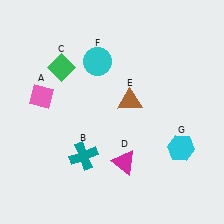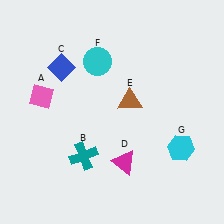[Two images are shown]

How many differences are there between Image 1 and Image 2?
There is 1 difference between the two images.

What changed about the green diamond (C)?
In Image 1, C is green. In Image 2, it changed to blue.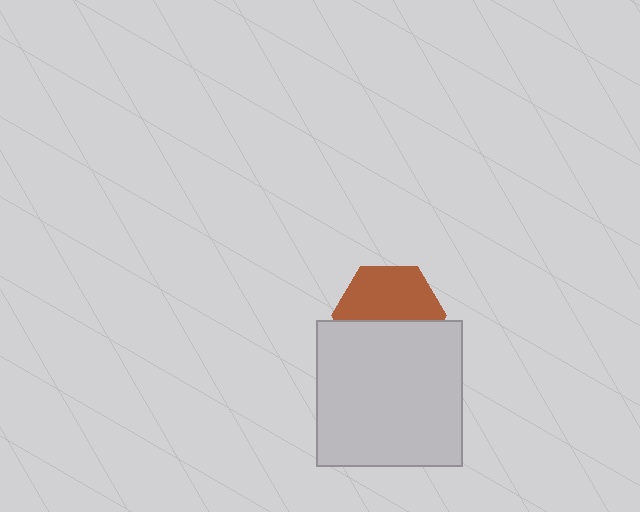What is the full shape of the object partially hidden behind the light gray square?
The partially hidden object is a brown hexagon.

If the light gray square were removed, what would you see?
You would see the complete brown hexagon.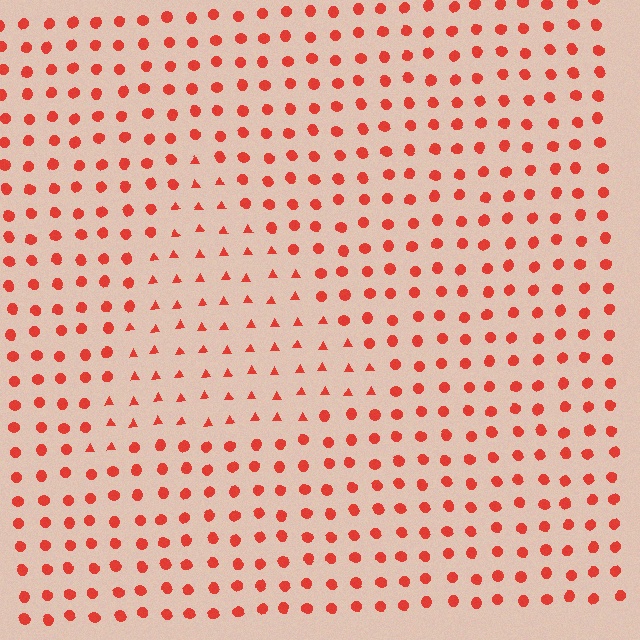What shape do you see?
I see a triangle.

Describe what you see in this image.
The image is filled with small red elements arranged in a uniform grid. A triangle-shaped region contains triangles, while the surrounding area contains circles. The boundary is defined purely by the change in element shape.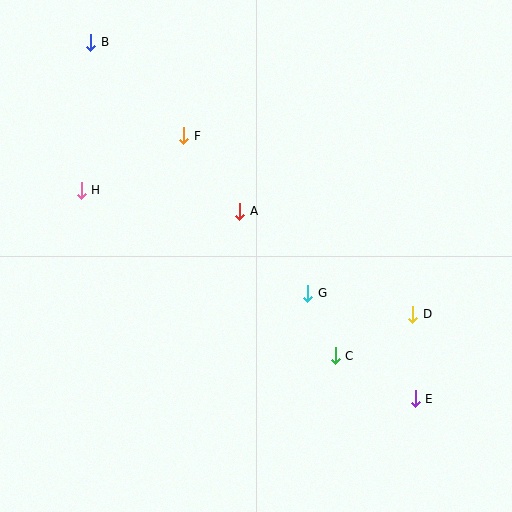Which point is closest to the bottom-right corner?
Point E is closest to the bottom-right corner.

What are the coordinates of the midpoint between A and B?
The midpoint between A and B is at (165, 127).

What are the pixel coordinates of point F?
Point F is at (184, 136).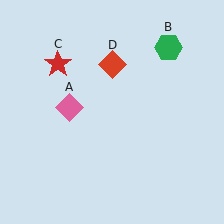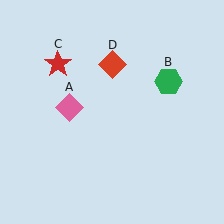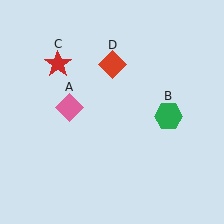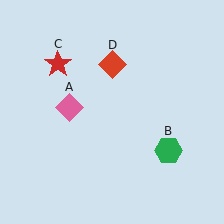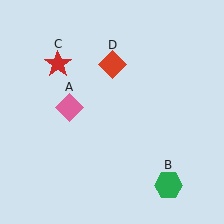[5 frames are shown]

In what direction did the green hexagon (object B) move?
The green hexagon (object B) moved down.